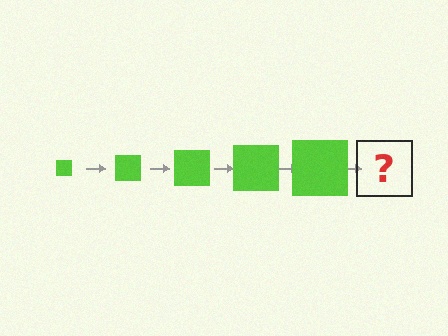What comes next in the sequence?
The next element should be a lime square, larger than the previous one.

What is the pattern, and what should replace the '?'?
The pattern is that the square gets progressively larger each step. The '?' should be a lime square, larger than the previous one.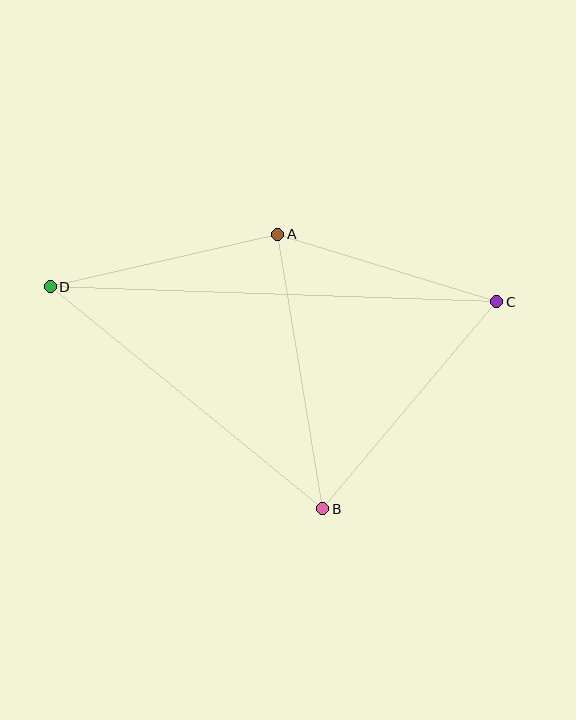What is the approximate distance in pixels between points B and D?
The distance between B and D is approximately 352 pixels.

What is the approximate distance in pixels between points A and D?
The distance between A and D is approximately 234 pixels.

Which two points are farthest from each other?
Points C and D are farthest from each other.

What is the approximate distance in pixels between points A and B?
The distance between A and B is approximately 278 pixels.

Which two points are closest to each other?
Points A and C are closest to each other.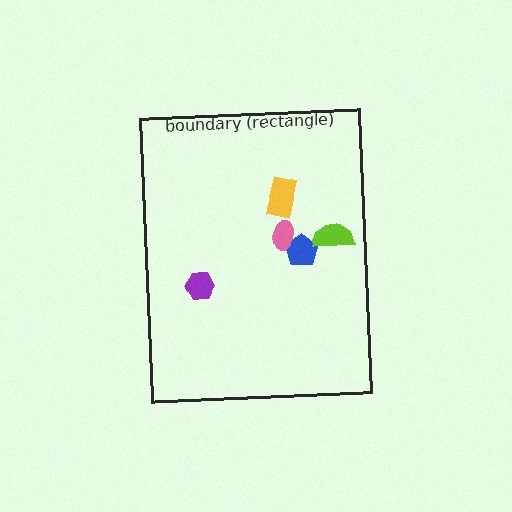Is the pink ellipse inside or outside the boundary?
Inside.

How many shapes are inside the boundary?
5 inside, 0 outside.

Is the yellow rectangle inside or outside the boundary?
Inside.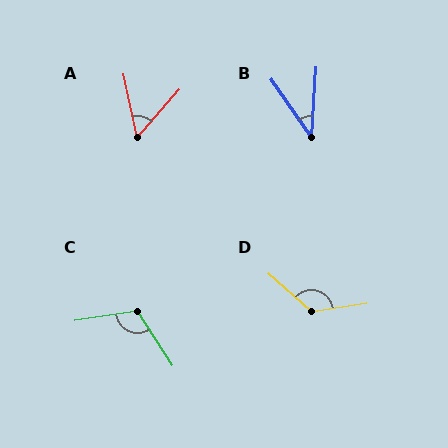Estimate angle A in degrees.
Approximately 53 degrees.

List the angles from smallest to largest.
B (39°), A (53°), C (114°), D (129°).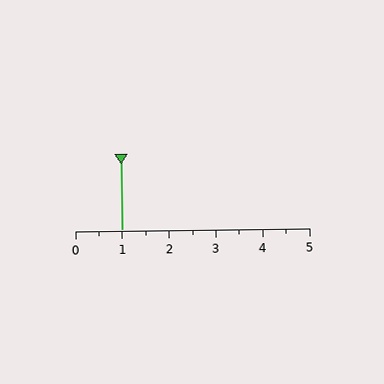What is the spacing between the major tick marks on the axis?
The major ticks are spaced 1 apart.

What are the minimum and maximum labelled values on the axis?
The axis runs from 0 to 5.